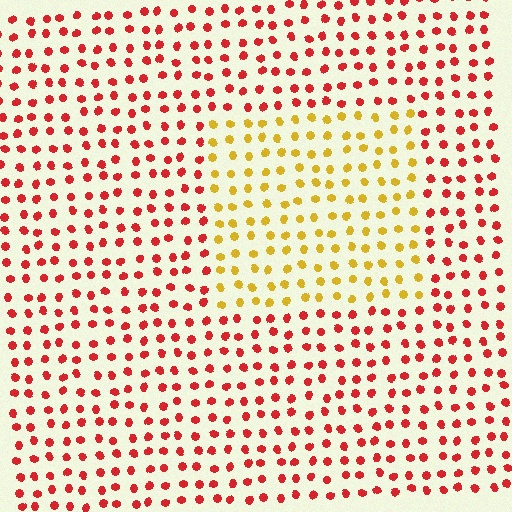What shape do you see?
I see a rectangle.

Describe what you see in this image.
The image is filled with small red elements in a uniform arrangement. A rectangle-shaped region is visible where the elements are tinted to a slightly different hue, forming a subtle color boundary.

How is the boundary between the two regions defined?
The boundary is defined purely by a slight shift in hue (about 51 degrees). Spacing, size, and orientation are identical on both sides.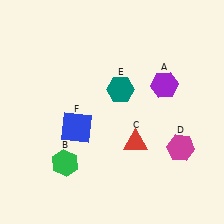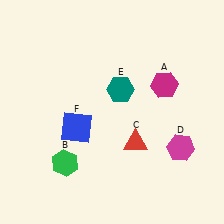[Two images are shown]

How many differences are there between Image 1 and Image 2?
There is 1 difference between the two images.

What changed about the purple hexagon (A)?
In Image 1, A is purple. In Image 2, it changed to magenta.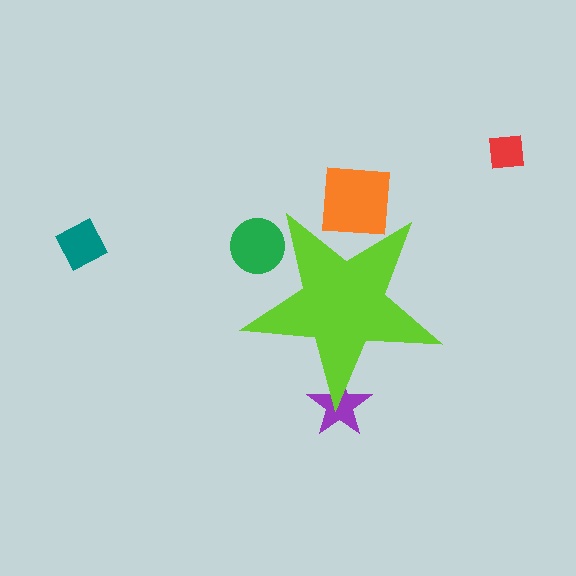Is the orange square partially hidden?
Yes, the orange square is partially hidden behind the lime star.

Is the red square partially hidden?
No, the red square is fully visible.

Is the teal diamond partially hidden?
No, the teal diamond is fully visible.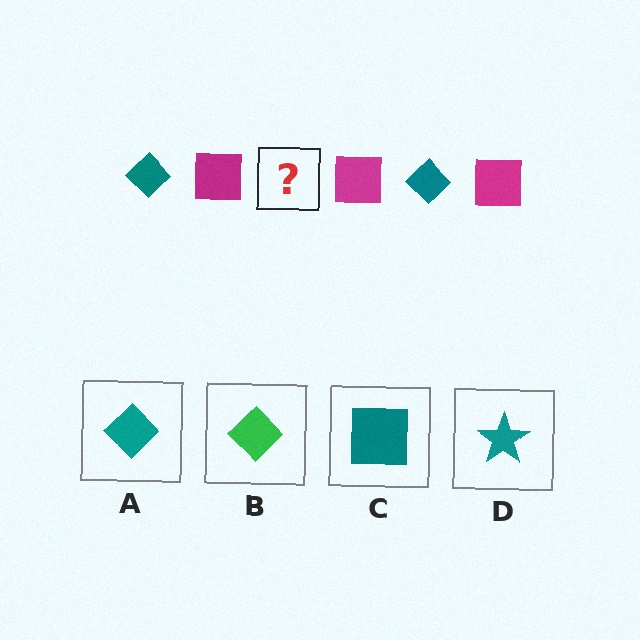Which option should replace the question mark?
Option A.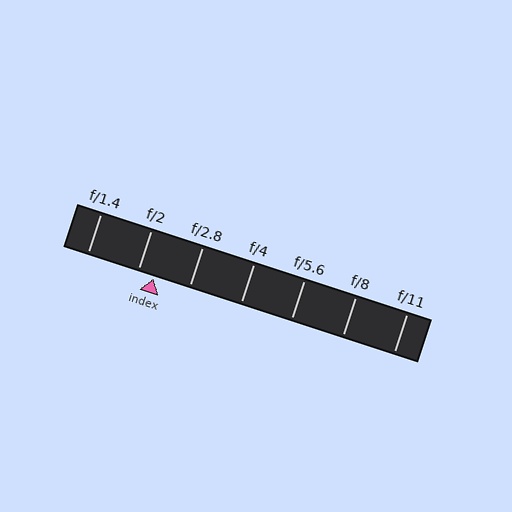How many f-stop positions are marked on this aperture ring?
There are 7 f-stop positions marked.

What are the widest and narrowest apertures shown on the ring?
The widest aperture shown is f/1.4 and the narrowest is f/11.